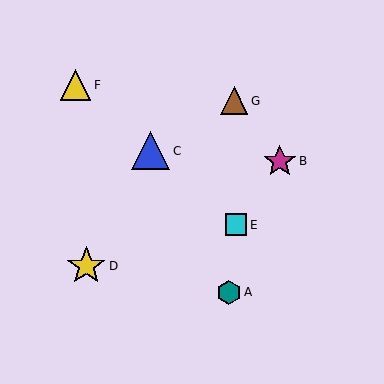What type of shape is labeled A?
Shape A is a teal hexagon.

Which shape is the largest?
The yellow star (labeled D) is the largest.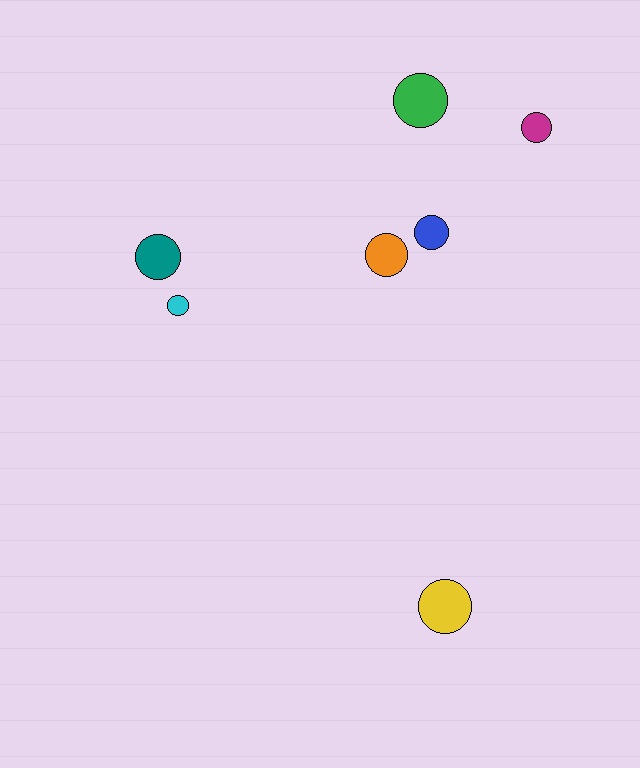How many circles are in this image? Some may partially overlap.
There are 7 circles.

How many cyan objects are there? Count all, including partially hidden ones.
There is 1 cyan object.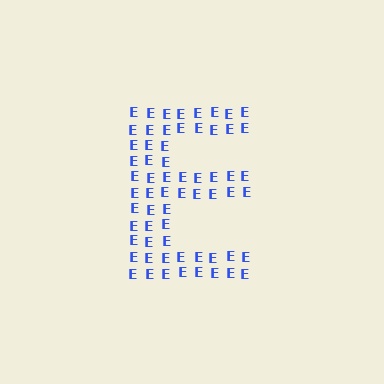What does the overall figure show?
The overall figure shows the letter E.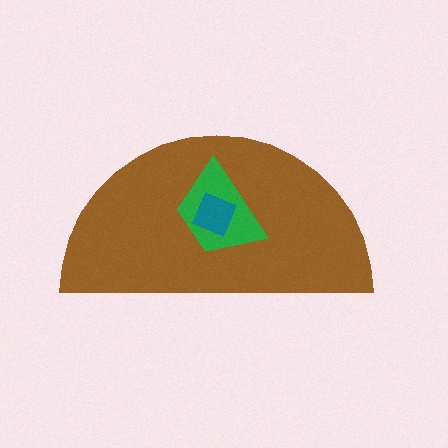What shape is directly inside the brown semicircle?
The green trapezoid.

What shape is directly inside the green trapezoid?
The teal square.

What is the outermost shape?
The brown semicircle.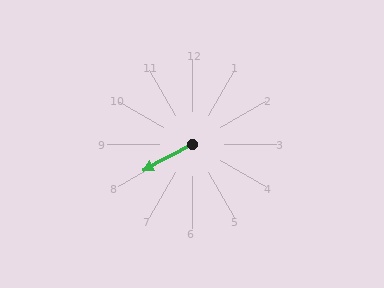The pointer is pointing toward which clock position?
Roughly 8 o'clock.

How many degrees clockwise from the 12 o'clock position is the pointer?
Approximately 242 degrees.